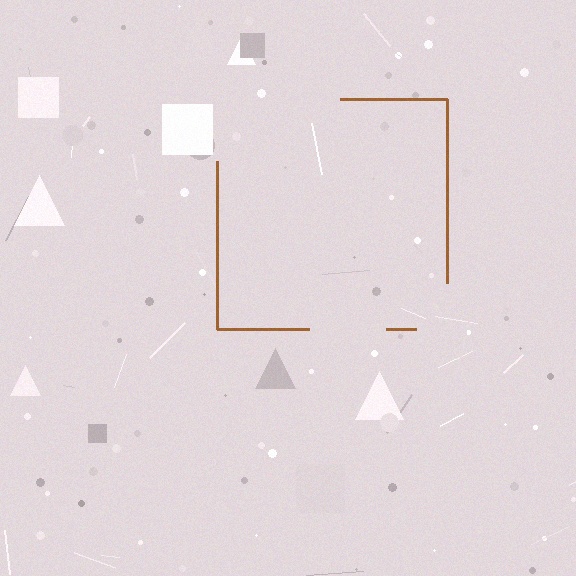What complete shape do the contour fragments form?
The contour fragments form a square.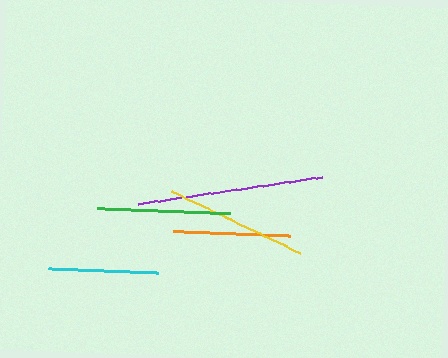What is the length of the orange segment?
The orange segment is approximately 117 pixels long.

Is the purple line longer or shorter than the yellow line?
The purple line is longer than the yellow line.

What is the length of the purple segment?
The purple segment is approximately 186 pixels long.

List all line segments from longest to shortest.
From longest to shortest: purple, yellow, green, orange, cyan.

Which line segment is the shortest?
The cyan line is the shortest at approximately 110 pixels.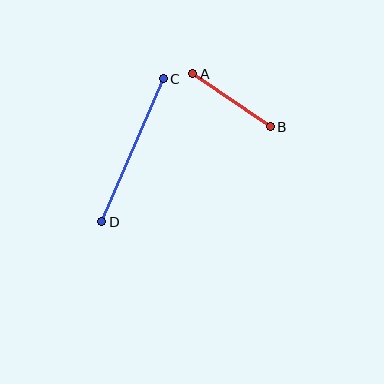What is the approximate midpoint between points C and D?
The midpoint is at approximately (133, 150) pixels.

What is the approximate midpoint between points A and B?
The midpoint is at approximately (231, 100) pixels.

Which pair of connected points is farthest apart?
Points C and D are farthest apart.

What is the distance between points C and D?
The distance is approximately 156 pixels.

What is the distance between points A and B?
The distance is approximately 94 pixels.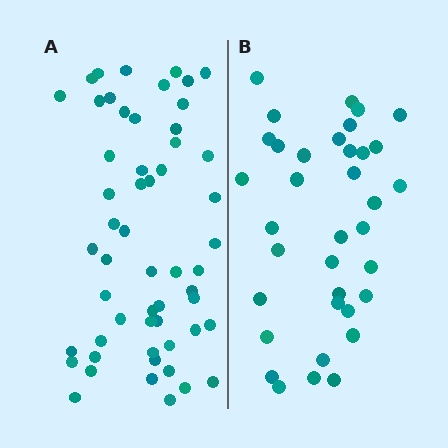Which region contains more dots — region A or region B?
Region A (the left region) has more dots.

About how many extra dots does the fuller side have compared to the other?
Region A has approximately 20 more dots than region B.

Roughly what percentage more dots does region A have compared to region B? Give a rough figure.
About 55% more.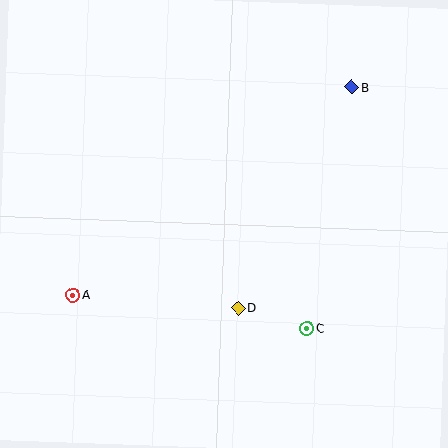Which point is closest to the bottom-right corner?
Point C is closest to the bottom-right corner.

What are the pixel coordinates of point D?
Point D is at (238, 308).